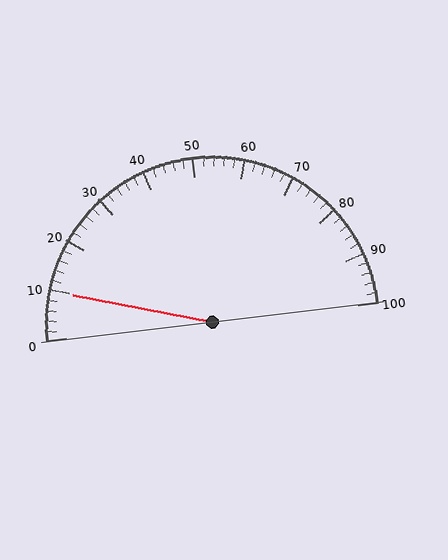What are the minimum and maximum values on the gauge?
The gauge ranges from 0 to 100.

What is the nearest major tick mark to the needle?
The nearest major tick mark is 10.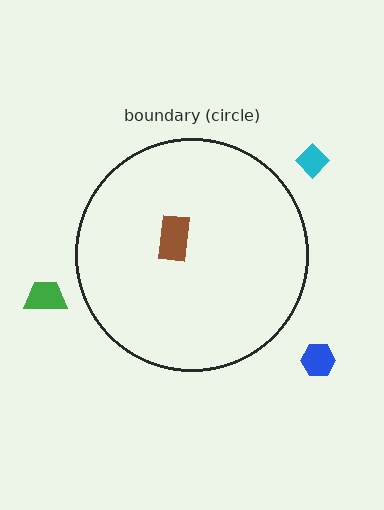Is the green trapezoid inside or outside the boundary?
Outside.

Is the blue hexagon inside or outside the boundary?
Outside.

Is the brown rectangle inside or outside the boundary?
Inside.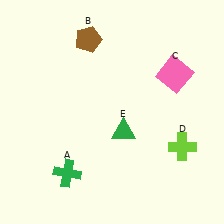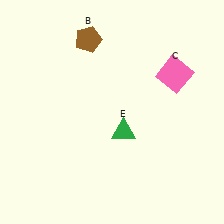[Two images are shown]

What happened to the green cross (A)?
The green cross (A) was removed in Image 2. It was in the bottom-left area of Image 1.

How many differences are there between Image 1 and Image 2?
There are 2 differences between the two images.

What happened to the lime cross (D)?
The lime cross (D) was removed in Image 2. It was in the bottom-right area of Image 1.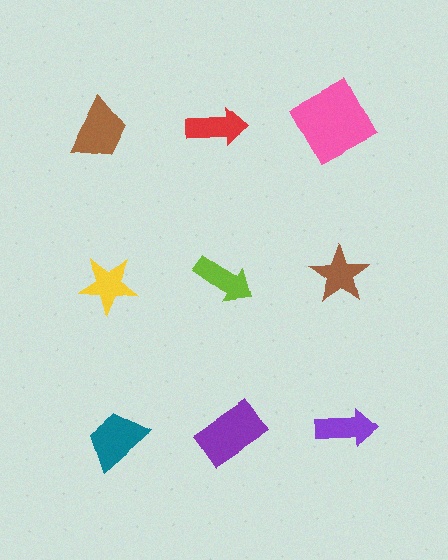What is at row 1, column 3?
A pink square.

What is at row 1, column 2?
A red arrow.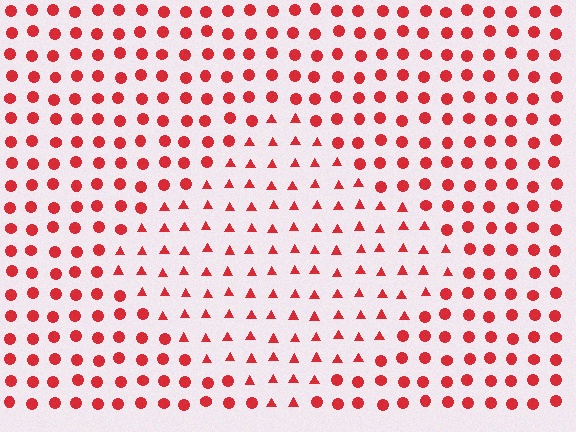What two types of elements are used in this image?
The image uses triangles inside the diamond region and circles outside it.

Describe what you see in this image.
The image is filled with small red elements arranged in a uniform grid. A diamond-shaped region contains triangles, while the surrounding area contains circles. The boundary is defined purely by the change in element shape.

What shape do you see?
I see a diamond.